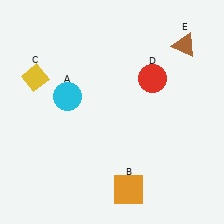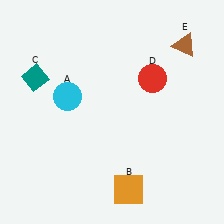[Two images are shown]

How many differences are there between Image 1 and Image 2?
There is 1 difference between the two images.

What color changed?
The diamond (C) changed from yellow in Image 1 to teal in Image 2.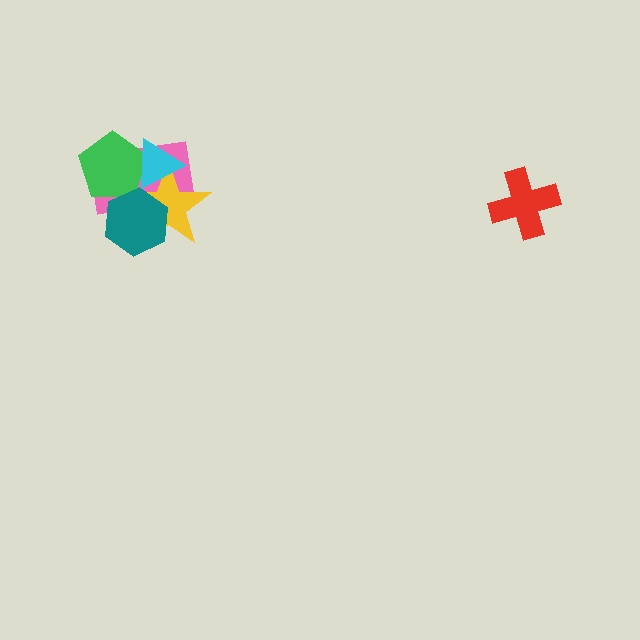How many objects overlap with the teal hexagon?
3 objects overlap with the teal hexagon.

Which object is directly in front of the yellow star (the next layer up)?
The green pentagon is directly in front of the yellow star.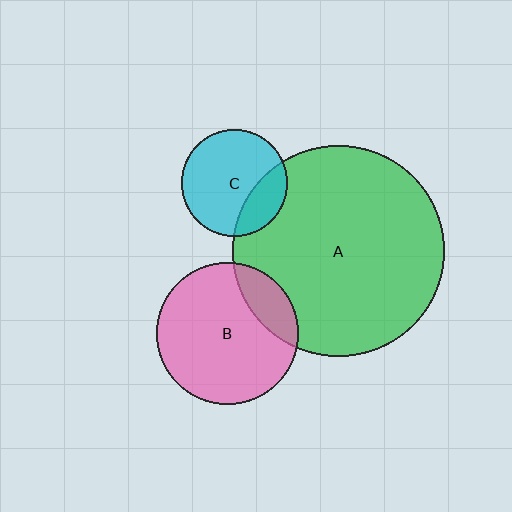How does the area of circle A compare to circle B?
Approximately 2.2 times.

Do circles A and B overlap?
Yes.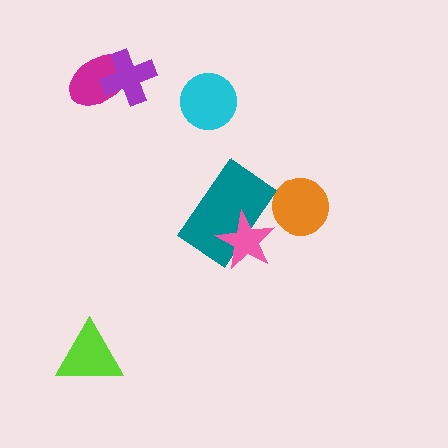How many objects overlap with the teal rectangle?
1 object overlaps with the teal rectangle.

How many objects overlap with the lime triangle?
0 objects overlap with the lime triangle.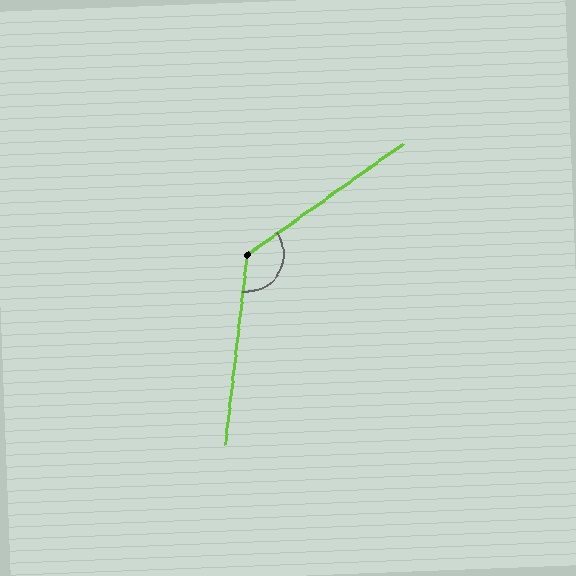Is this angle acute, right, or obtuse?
It is obtuse.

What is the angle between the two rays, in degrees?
Approximately 132 degrees.